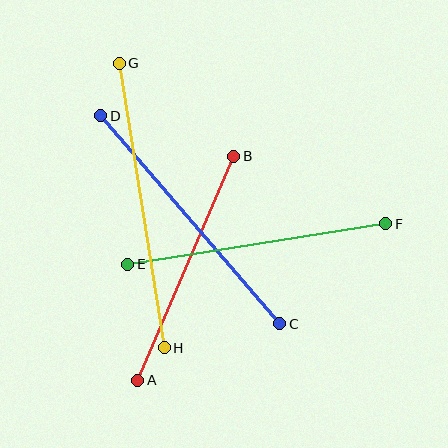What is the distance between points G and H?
The distance is approximately 288 pixels.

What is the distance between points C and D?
The distance is approximately 275 pixels.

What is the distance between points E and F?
The distance is approximately 261 pixels.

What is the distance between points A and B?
The distance is approximately 244 pixels.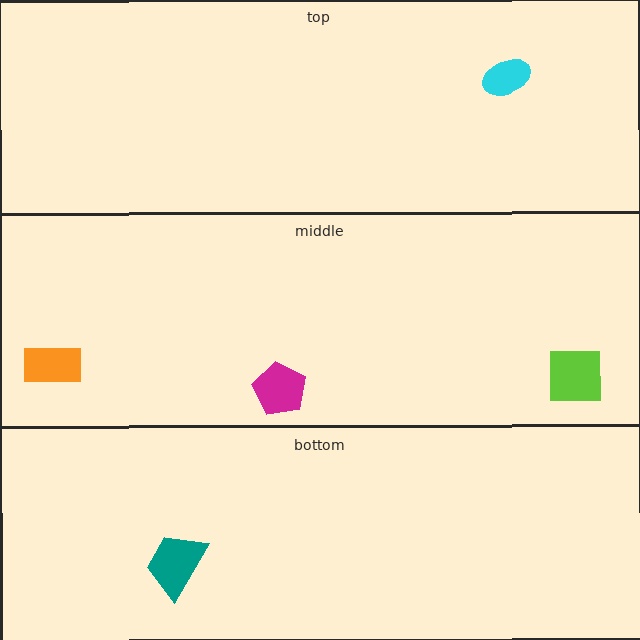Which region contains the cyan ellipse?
The top region.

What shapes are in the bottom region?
The teal trapezoid.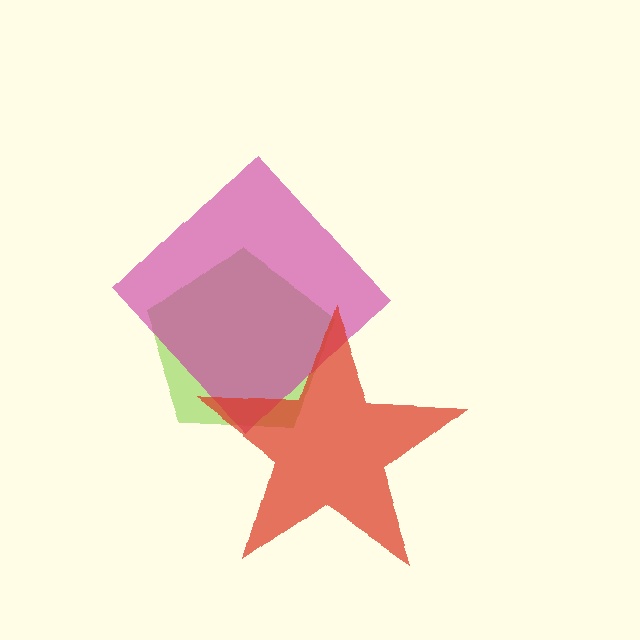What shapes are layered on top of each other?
The layered shapes are: a lime pentagon, a magenta diamond, a red star.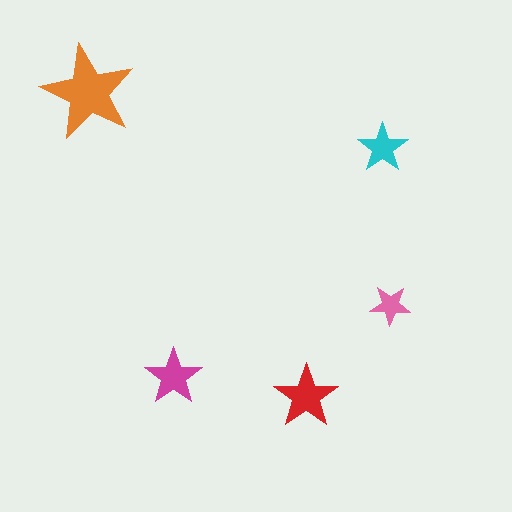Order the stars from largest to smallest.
the orange one, the red one, the magenta one, the cyan one, the pink one.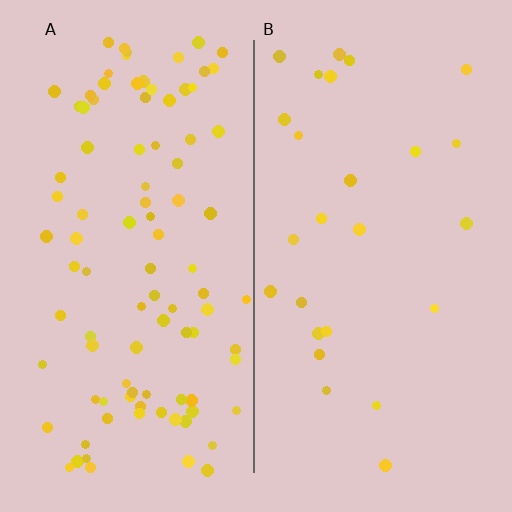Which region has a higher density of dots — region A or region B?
A (the left).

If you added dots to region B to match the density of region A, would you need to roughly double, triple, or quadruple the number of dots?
Approximately quadruple.